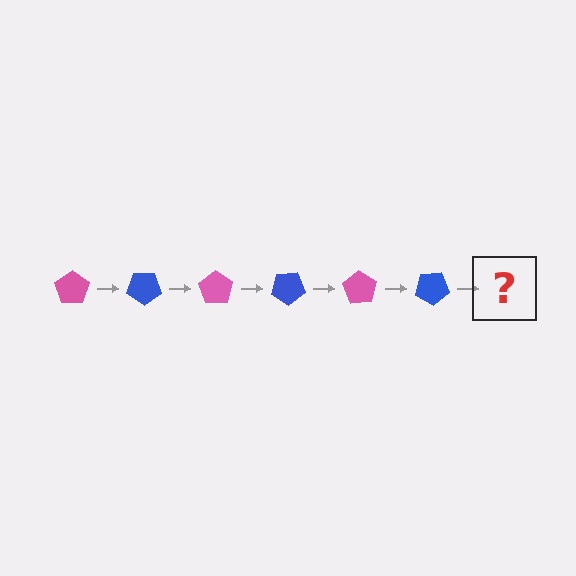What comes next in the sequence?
The next element should be a pink pentagon, rotated 210 degrees from the start.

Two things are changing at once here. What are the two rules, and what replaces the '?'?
The two rules are that it rotates 35 degrees each step and the color cycles through pink and blue. The '?' should be a pink pentagon, rotated 210 degrees from the start.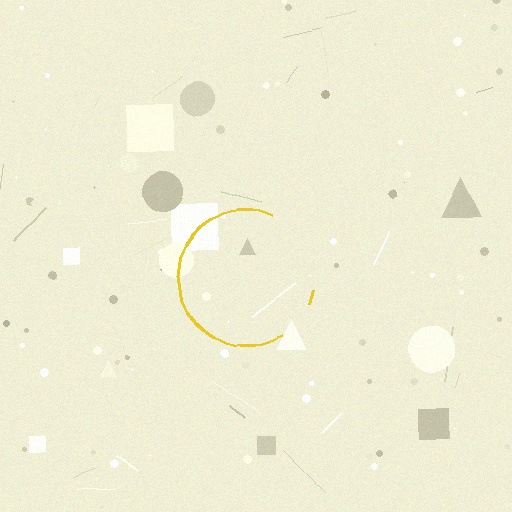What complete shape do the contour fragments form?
The contour fragments form a circle.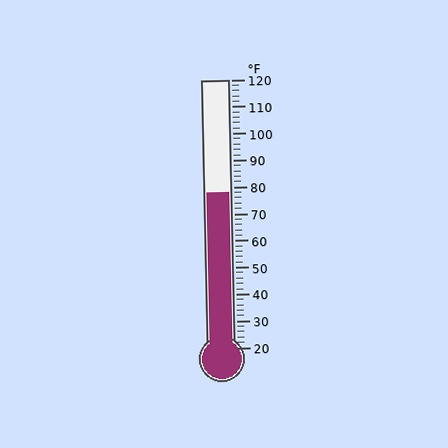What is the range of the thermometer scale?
The thermometer scale ranges from 20°F to 120°F.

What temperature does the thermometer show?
The thermometer shows approximately 78°F.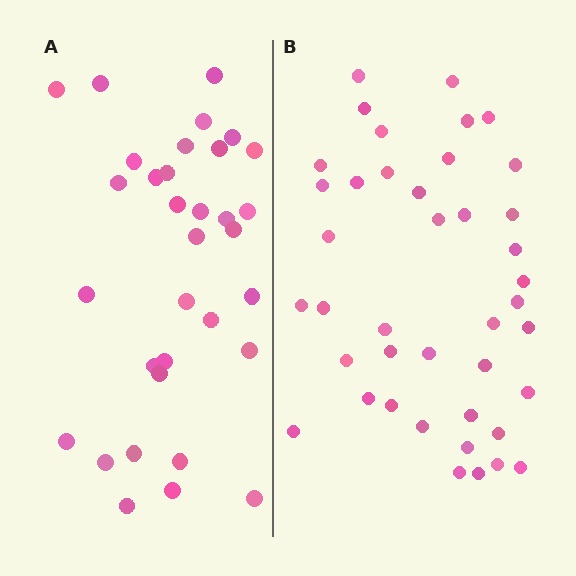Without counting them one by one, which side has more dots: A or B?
Region B (the right region) has more dots.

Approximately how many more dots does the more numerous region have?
Region B has roughly 8 or so more dots than region A.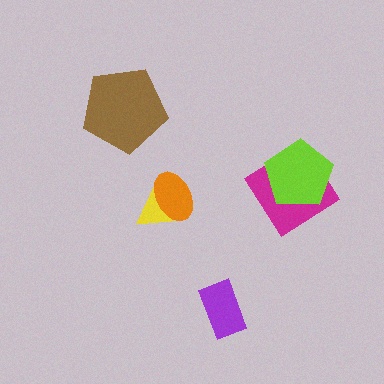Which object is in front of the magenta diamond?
The lime pentagon is in front of the magenta diamond.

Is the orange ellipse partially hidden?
No, no other shape covers it.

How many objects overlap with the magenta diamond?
1 object overlaps with the magenta diamond.